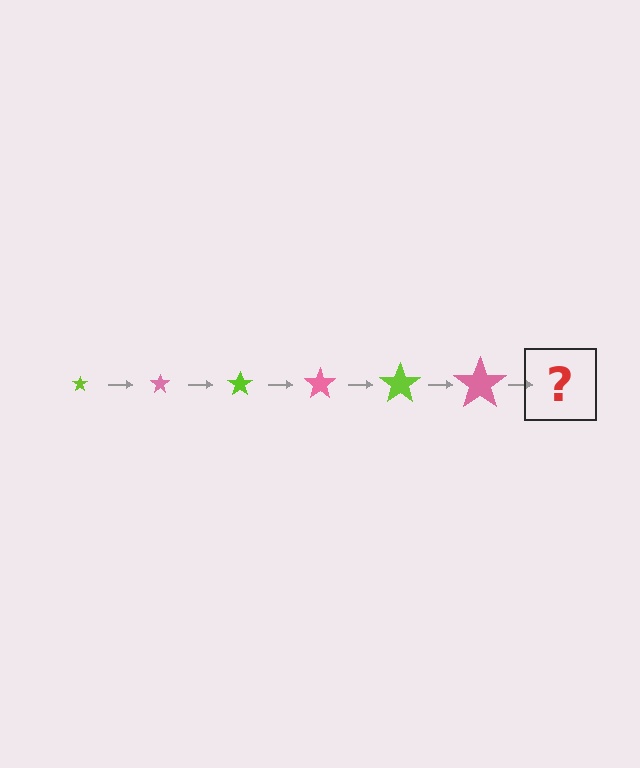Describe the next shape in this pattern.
It should be a lime star, larger than the previous one.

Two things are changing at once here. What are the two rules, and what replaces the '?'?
The two rules are that the star grows larger each step and the color cycles through lime and pink. The '?' should be a lime star, larger than the previous one.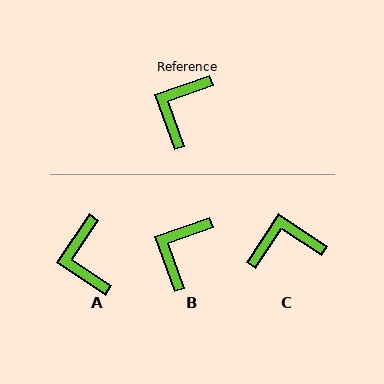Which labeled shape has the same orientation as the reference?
B.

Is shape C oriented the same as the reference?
No, it is off by about 53 degrees.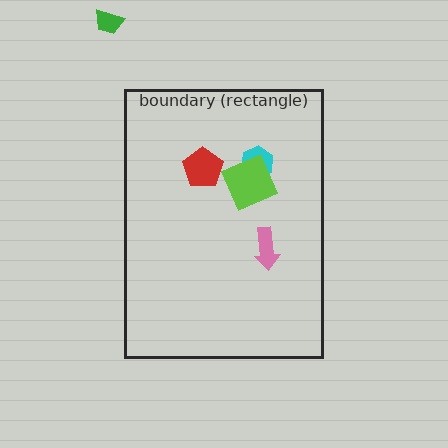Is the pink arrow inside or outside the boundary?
Inside.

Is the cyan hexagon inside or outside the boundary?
Inside.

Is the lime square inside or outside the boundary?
Inside.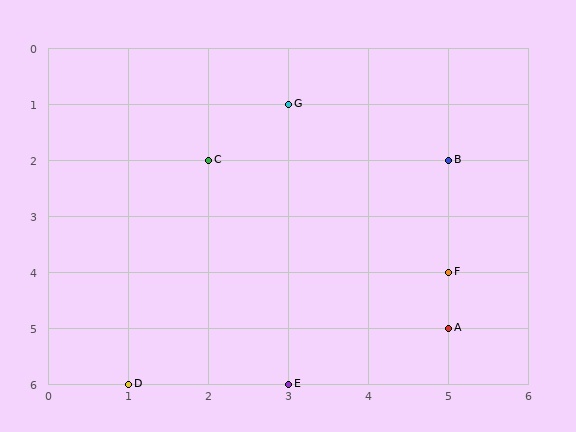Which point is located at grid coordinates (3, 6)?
Point E is at (3, 6).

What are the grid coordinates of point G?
Point G is at grid coordinates (3, 1).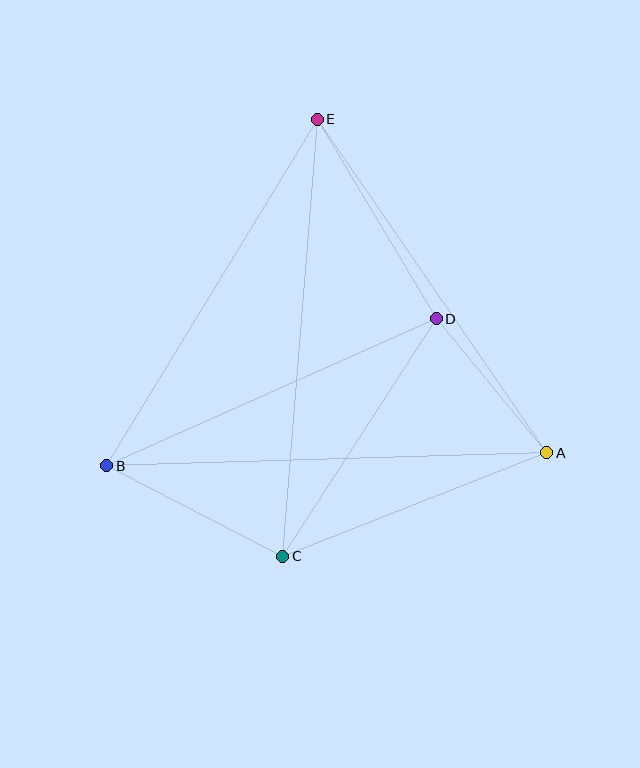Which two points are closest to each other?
Points A and D are closest to each other.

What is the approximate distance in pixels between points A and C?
The distance between A and C is approximately 284 pixels.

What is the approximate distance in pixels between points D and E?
The distance between D and E is approximately 233 pixels.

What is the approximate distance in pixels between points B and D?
The distance between B and D is approximately 361 pixels.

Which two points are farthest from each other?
Points A and B are farthest from each other.